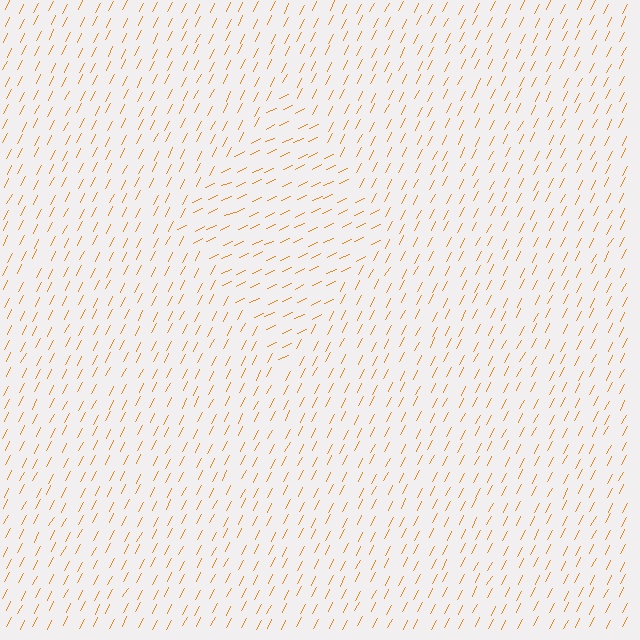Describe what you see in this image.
The image is filled with small orange line segments. A diamond region in the image has lines oriented differently from the surrounding lines, creating a visible texture boundary.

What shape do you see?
I see a diamond.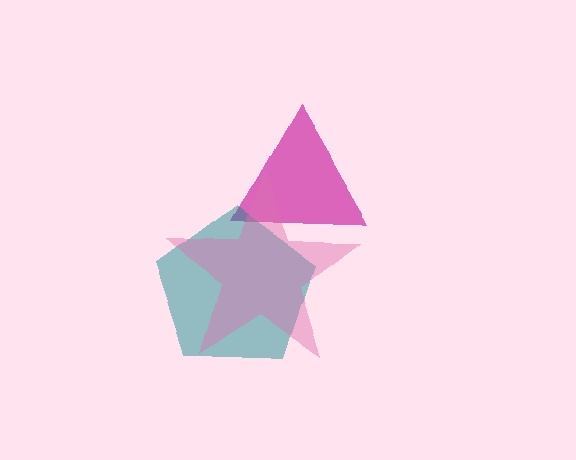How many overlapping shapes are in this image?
There are 3 overlapping shapes in the image.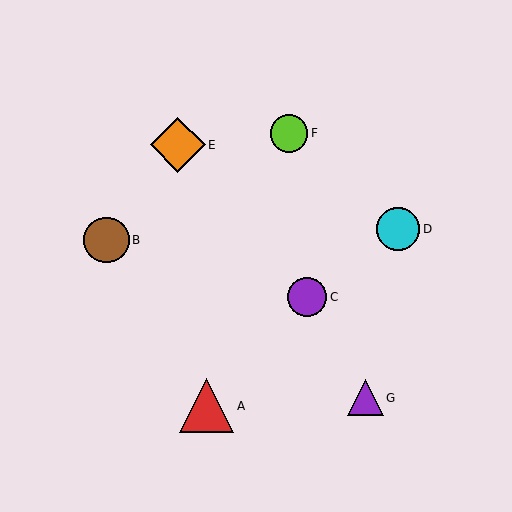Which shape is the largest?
The orange diamond (labeled E) is the largest.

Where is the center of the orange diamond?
The center of the orange diamond is at (178, 145).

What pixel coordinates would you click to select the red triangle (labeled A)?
Click at (207, 406) to select the red triangle A.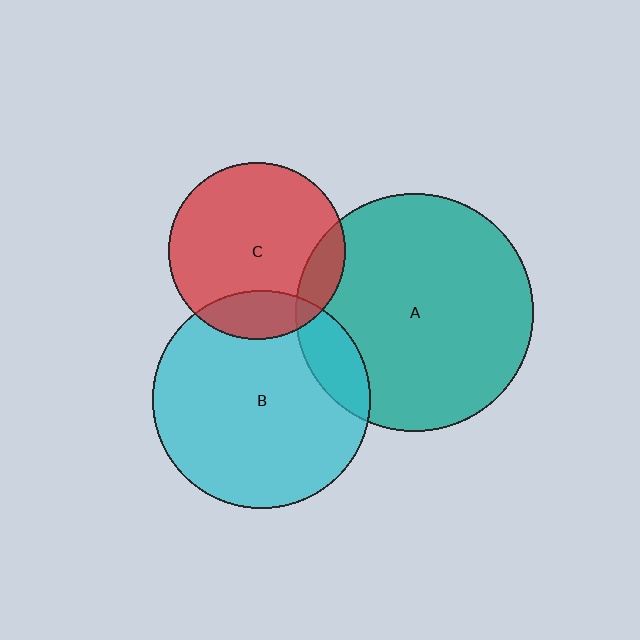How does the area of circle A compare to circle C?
Approximately 1.8 times.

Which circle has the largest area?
Circle A (teal).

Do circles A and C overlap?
Yes.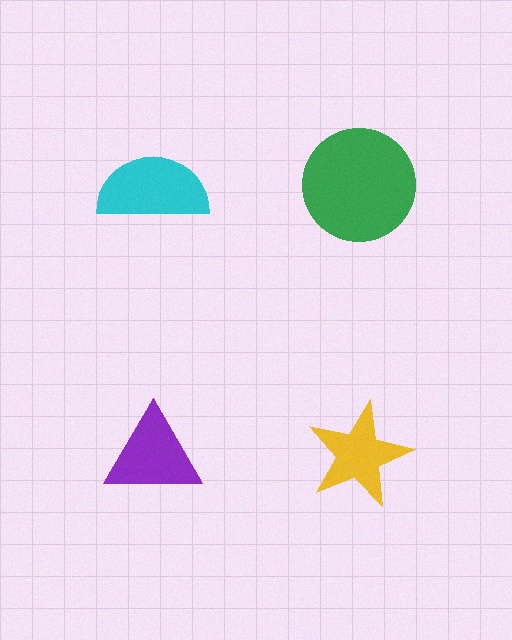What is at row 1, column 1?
A cyan semicircle.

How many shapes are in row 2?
2 shapes.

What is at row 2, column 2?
A yellow star.